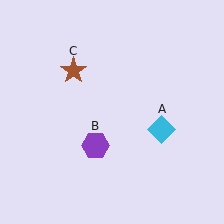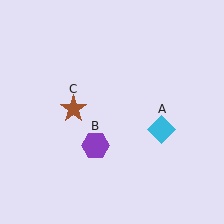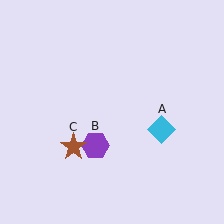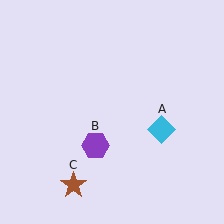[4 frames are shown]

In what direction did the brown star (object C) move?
The brown star (object C) moved down.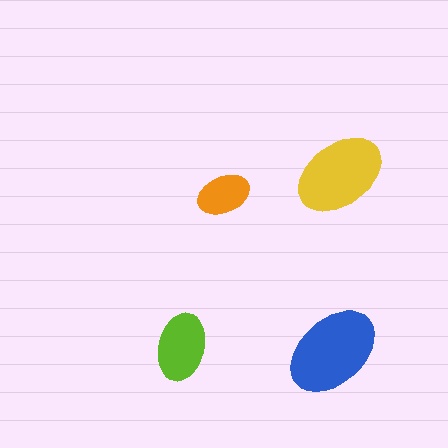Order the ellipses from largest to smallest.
the blue one, the yellow one, the lime one, the orange one.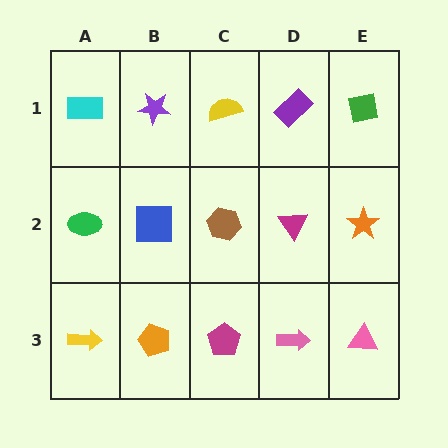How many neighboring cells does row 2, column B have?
4.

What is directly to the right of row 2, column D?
An orange star.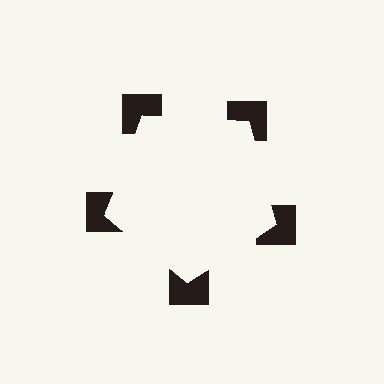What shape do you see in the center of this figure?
An illusory pentagon — its edges are inferred from the aligned wedge cuts in the notched squares, not physically drawn.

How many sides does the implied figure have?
5 sides.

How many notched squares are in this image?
There are 5 — one at each vertex of the illusory pentagon.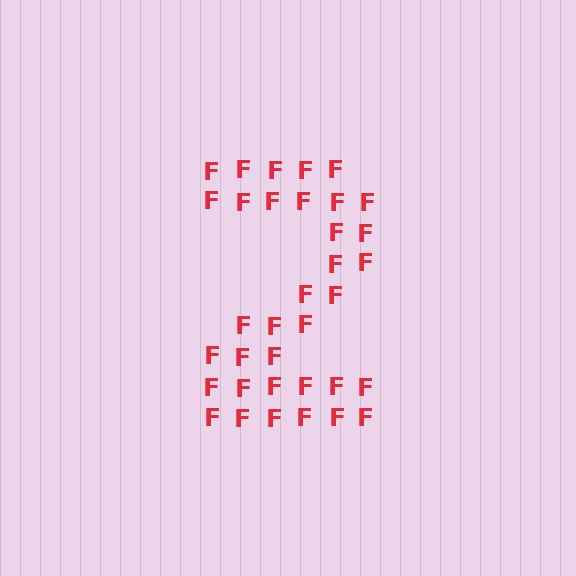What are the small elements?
The small elements are letter F's.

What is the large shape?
The large shape is the digit 2.